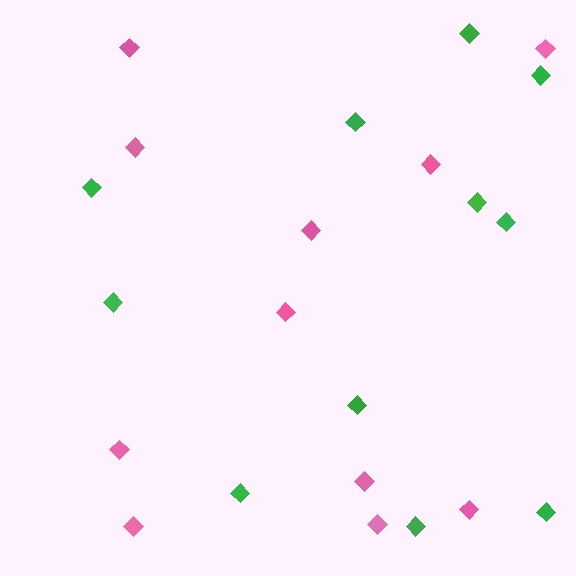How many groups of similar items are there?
There are 2 groups: one group of pink diamonds (11) and one group of green diamonds (11).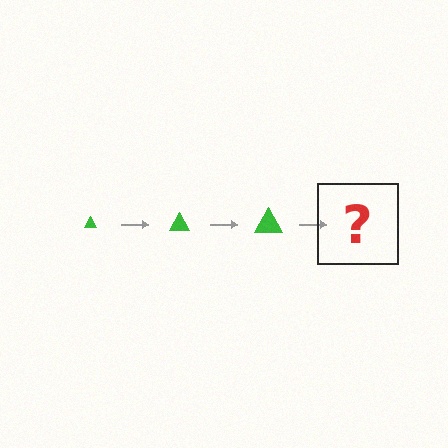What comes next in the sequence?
The next element should be a green triangle, larger than the previous one.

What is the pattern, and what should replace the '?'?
The pattern is that the triangle gets progressively larger each step. The '?' should be a green triangle, larger than the previous one.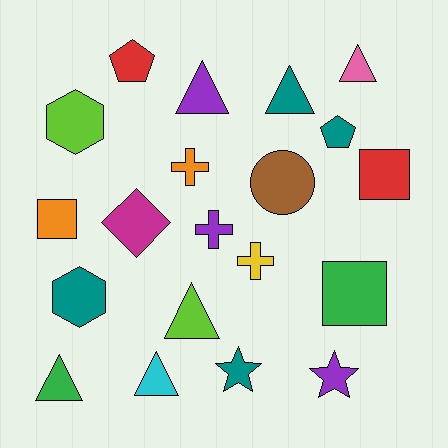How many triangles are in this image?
There are 6 triangles.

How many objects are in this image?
There are 20 objects.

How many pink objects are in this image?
There is 1 pink object.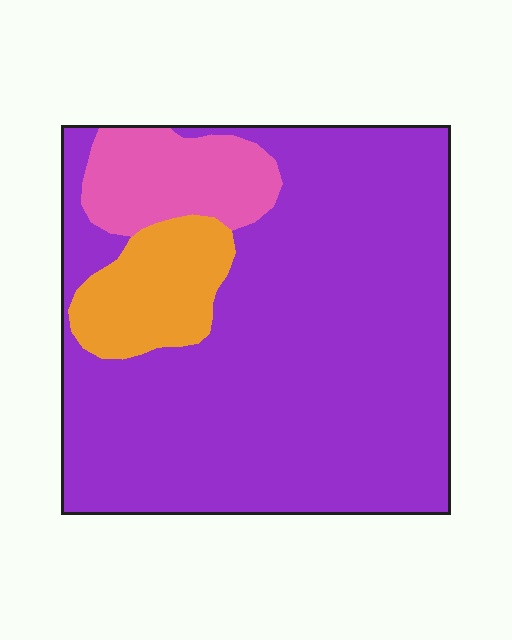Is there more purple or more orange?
Purple.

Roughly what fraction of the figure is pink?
Pink takes up about one eighth (1/8) of the figure.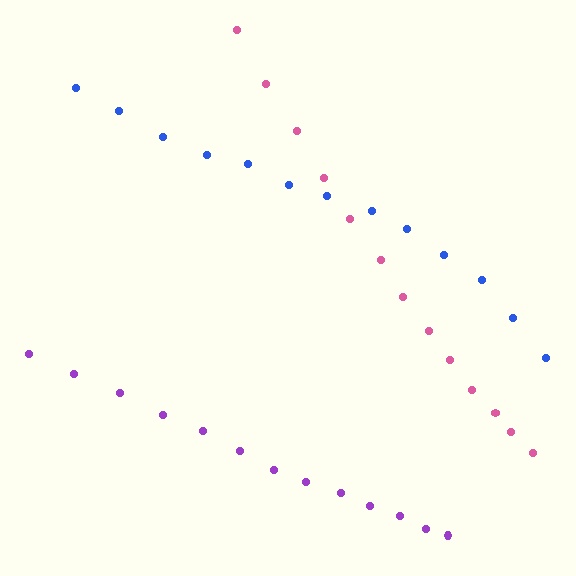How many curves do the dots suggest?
There are 3 distinct paths.